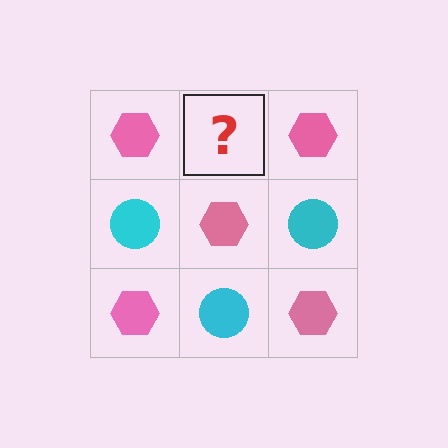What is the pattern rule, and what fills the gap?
The rule is that it alternates pink hexagon and cyan circle in a checkerboard pattern. The gap should be filled with a cyan circle.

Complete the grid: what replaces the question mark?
The question mark should be replaced with a cyan circle.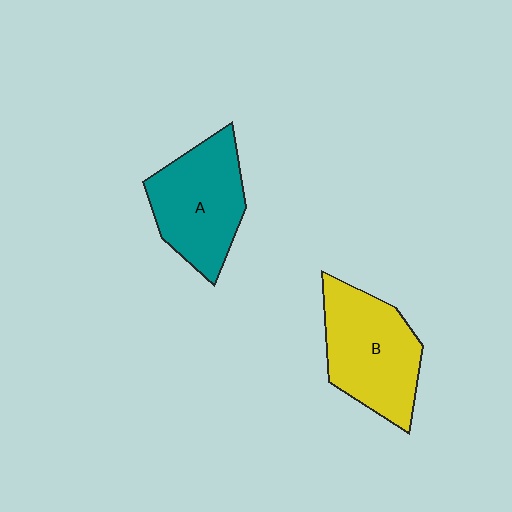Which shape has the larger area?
Shape B (yellow).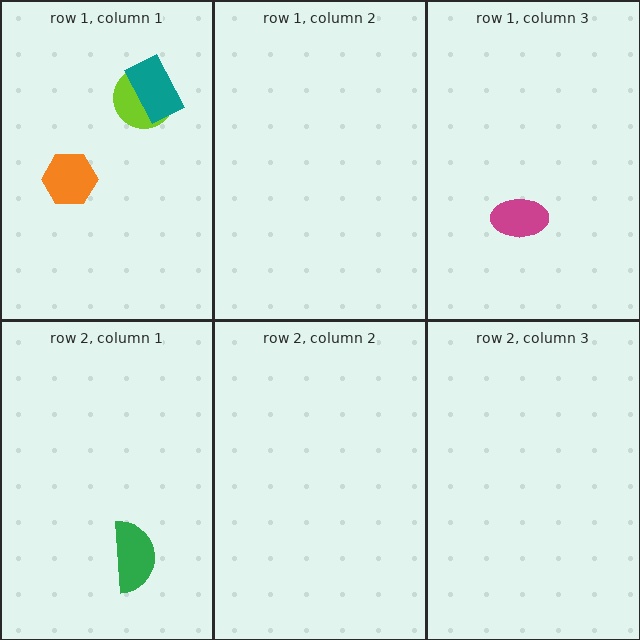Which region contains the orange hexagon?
The row 1, column 1 region.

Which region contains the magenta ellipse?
The row 1, column 3 region.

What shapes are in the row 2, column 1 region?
The green semicircle.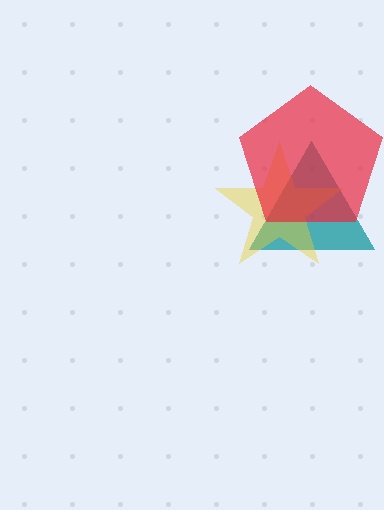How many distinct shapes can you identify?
There are 3 distinct shapes: a teal triangle, a yellow star, a red pentagon.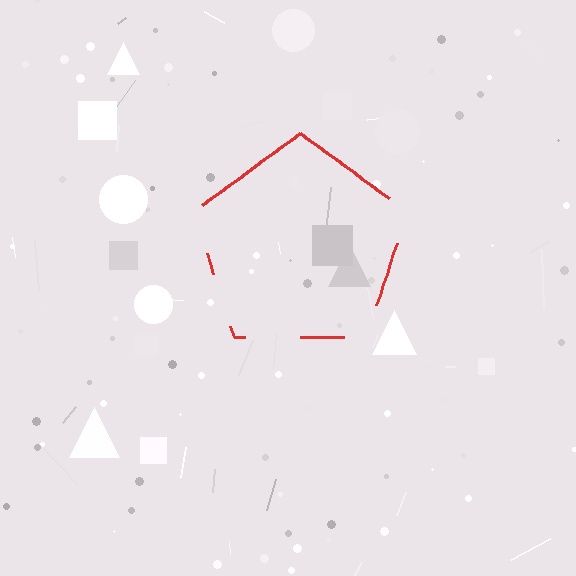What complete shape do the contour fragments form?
The contour fragments form a pentagon.